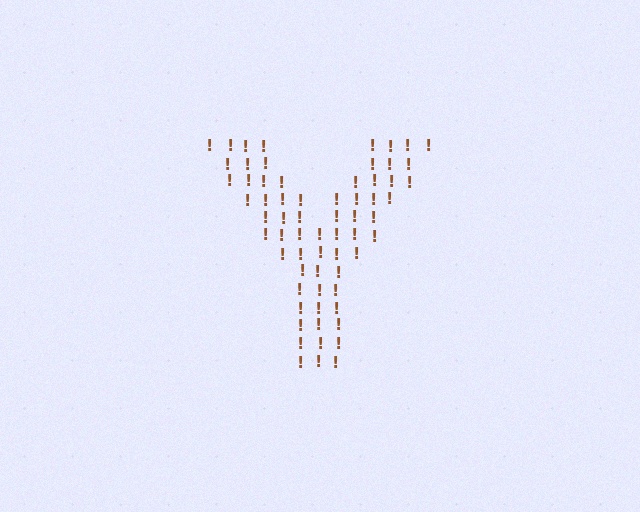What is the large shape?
The large shape is the letter Y.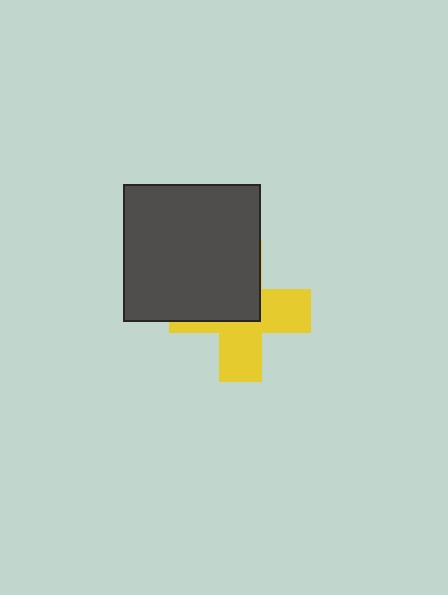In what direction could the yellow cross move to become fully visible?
The yellow cross could move toward the lower-right. That would shift it out from behind the dark gray square entirely.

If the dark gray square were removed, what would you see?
You would see the complete yellow cross.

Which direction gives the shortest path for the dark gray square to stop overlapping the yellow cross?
Moving toward the upper-left gives the shortest separation.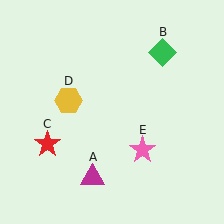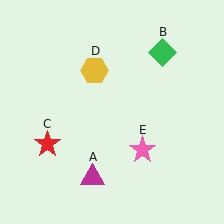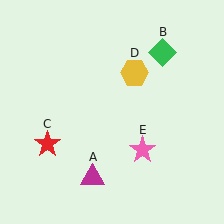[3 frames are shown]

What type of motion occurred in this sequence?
The yellow hexagon (object D) rotated clockwise around the center of the scene.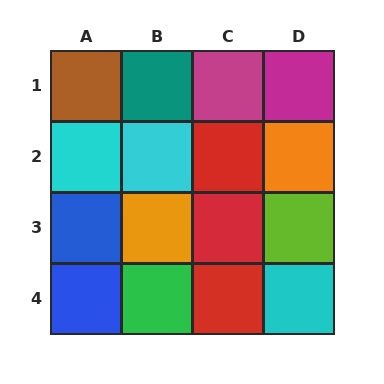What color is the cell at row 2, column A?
Cyan.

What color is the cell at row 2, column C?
Red.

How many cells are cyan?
3 cells are cyan.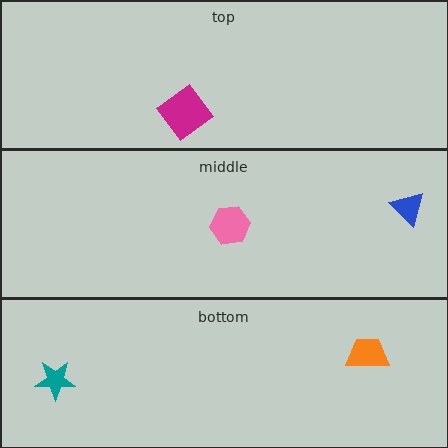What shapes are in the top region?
The magenta diamond.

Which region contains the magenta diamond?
The top region.